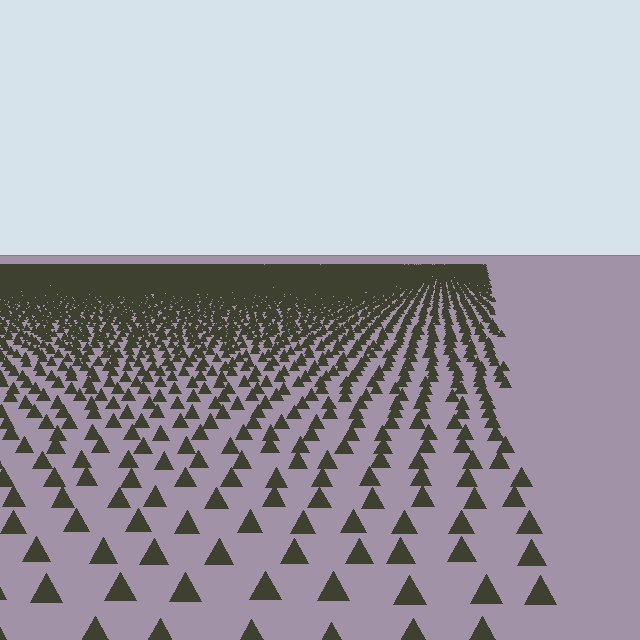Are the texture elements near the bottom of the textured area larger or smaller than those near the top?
Larger. Near the bottom, elements are closer to the viewer and appear at a bigger on-screen size.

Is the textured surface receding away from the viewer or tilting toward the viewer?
The surface is receding away from the viewer. Texture elements get smaller and denser toward the top.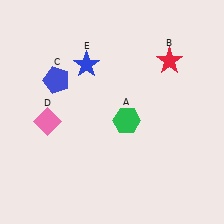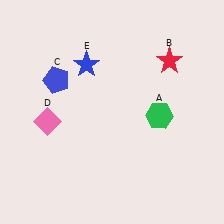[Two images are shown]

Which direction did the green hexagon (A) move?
The green hexagon (A) moved right.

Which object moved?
The green hexagon (A) moved right.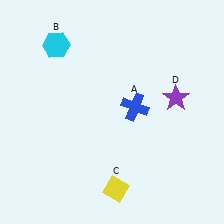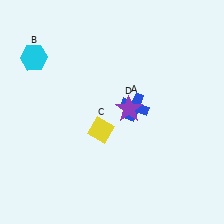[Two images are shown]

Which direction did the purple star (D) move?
The purple star (D) moved left.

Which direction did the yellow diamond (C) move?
The yellow diamond (C) moved up.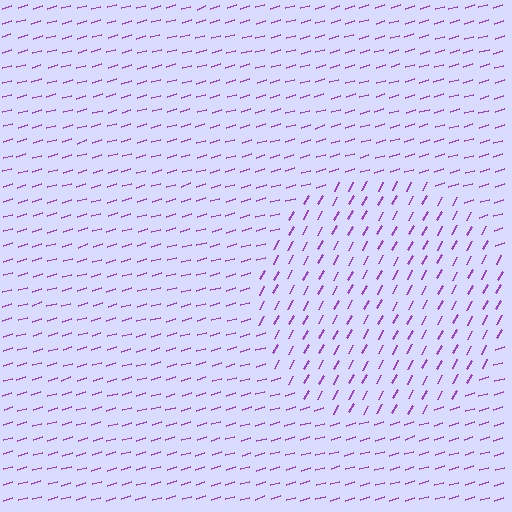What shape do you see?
I see a circle.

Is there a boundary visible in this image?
Yes, there is a texture boundary formed by a change in line orientation.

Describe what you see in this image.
The image is filled with small purple line segments. A circle region in the image has lines oriented differently from the surrounding lines, creating a visible texture boundary.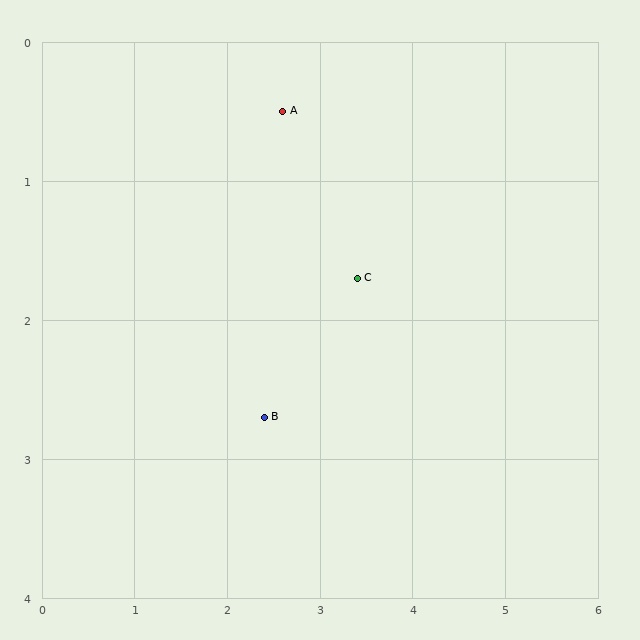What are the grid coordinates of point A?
Point A is at approximately (2.6, 0.5).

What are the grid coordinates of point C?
Point C is at approximately (3.4, 1.7).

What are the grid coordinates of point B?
Point B is at approximately (2.4, 2.7).